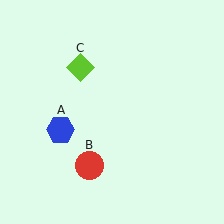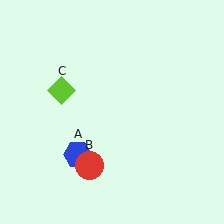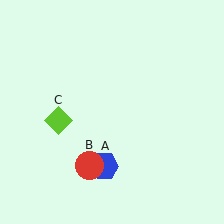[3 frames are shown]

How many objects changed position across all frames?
2 objects changed position: blue hexagon (object A), lime diamond (object C).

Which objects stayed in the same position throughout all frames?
Red circle (object B) remained stationary.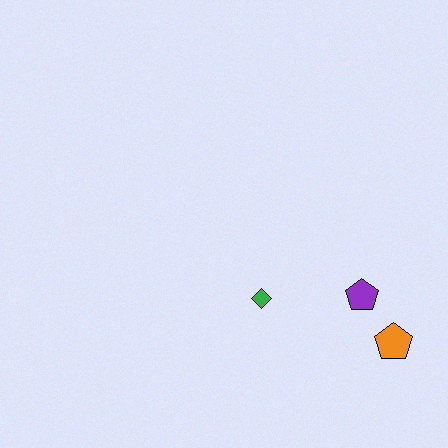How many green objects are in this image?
There is 1 green object.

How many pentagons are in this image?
There are 2 pentagons.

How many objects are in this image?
There are 3 objects.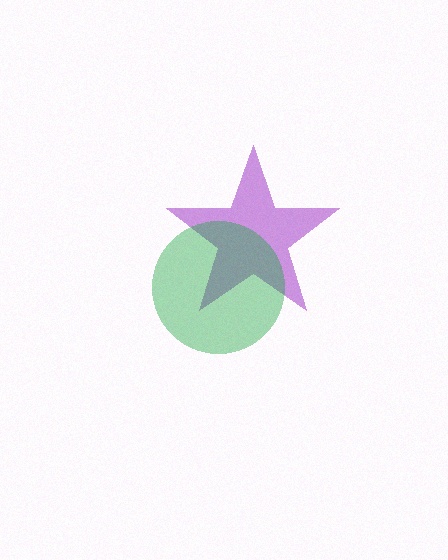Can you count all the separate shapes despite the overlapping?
Yes, there are 2 separate shapes.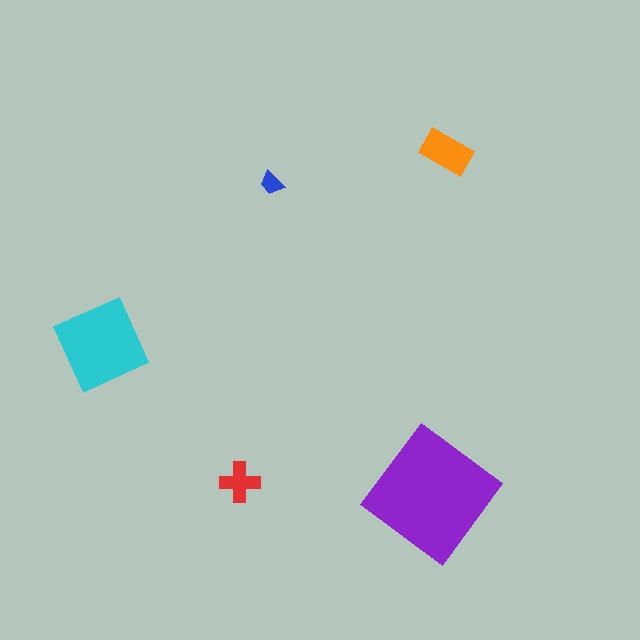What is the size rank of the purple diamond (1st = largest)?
1st.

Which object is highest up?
The orange rectangle is topmost.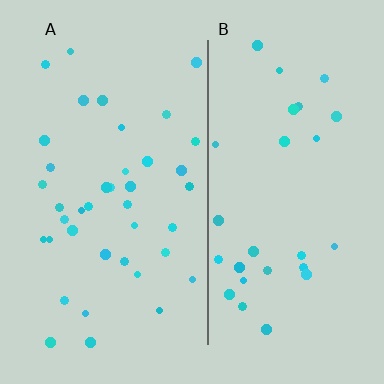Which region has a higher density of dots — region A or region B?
A (the left).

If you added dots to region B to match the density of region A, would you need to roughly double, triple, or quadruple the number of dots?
Approximately double.